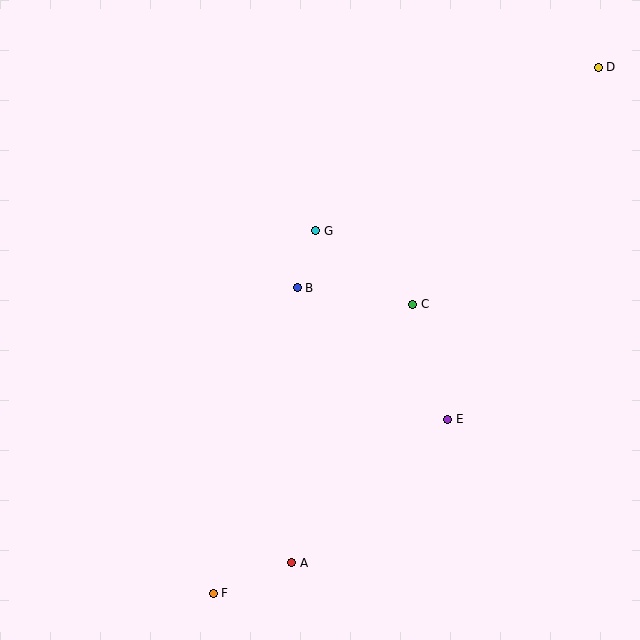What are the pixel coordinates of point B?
Point B is at (297, 288).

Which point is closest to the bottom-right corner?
Point E is closest to the bottom-right corner.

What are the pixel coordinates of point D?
Point D is at (598, 67).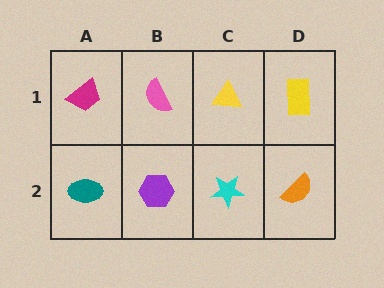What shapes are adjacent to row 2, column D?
A yellow rectangle (row 1, column D), a cyan star (row 2, column C).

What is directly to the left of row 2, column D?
A cyan star.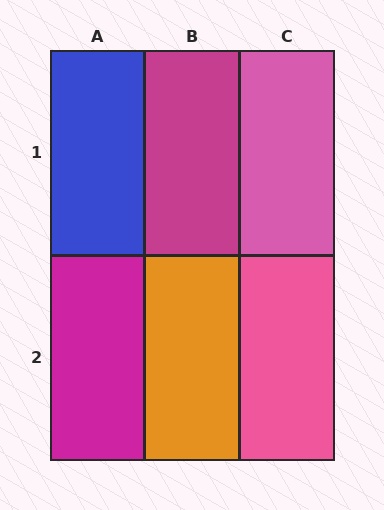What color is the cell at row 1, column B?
Magenta.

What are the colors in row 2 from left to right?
Magenta, orange, pink.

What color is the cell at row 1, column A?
Blue.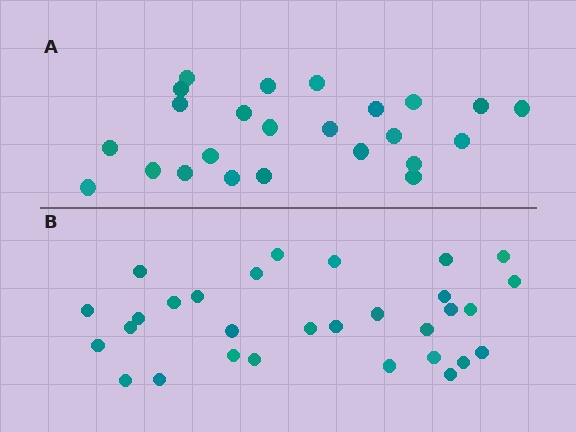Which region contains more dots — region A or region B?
Region B (the bottom region) has more dots.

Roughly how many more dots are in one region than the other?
Region B has about 6 more dots than region A.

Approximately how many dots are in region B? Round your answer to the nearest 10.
About 30 dots.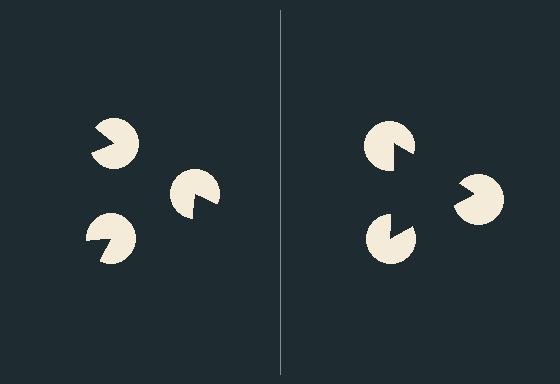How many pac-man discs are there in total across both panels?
6 — 3 on each side.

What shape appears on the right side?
An illusory triangle.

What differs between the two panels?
The pac-man discs are positioned identically on both sides; only the wedge orientations differ. On the right they align to a triangle; on the left they are misaligned.